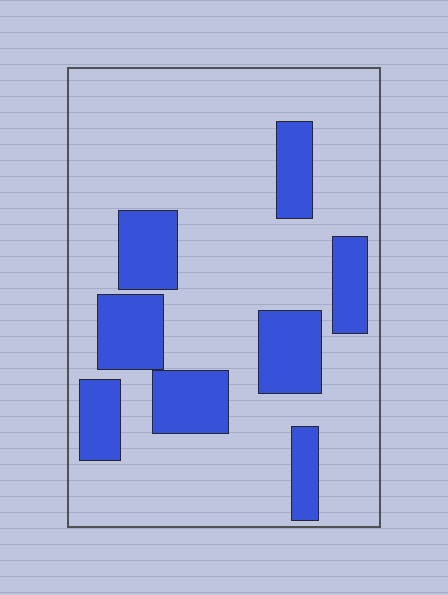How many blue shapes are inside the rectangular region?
8.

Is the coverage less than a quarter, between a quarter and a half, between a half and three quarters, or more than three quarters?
Less than a quarter.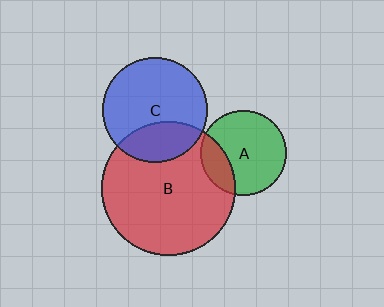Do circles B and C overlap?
Yes.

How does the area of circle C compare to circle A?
Approximately 1.5 times.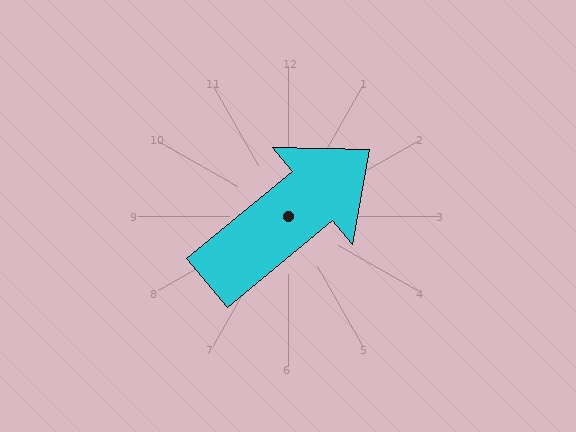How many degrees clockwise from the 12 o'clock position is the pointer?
Approximately 50 degrees.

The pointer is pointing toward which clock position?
Roughly 2 o'clock.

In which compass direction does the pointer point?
Northeast.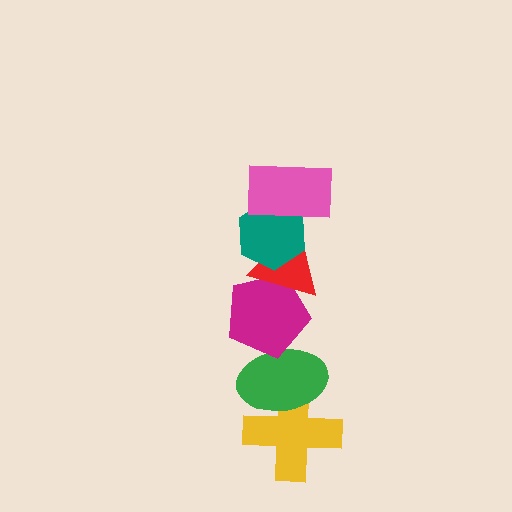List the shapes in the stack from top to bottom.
From top to bottom: the pink rectangle, the teal hexagon, the red triangle, the magenta pentagon, the green ellipse, the yellow cross.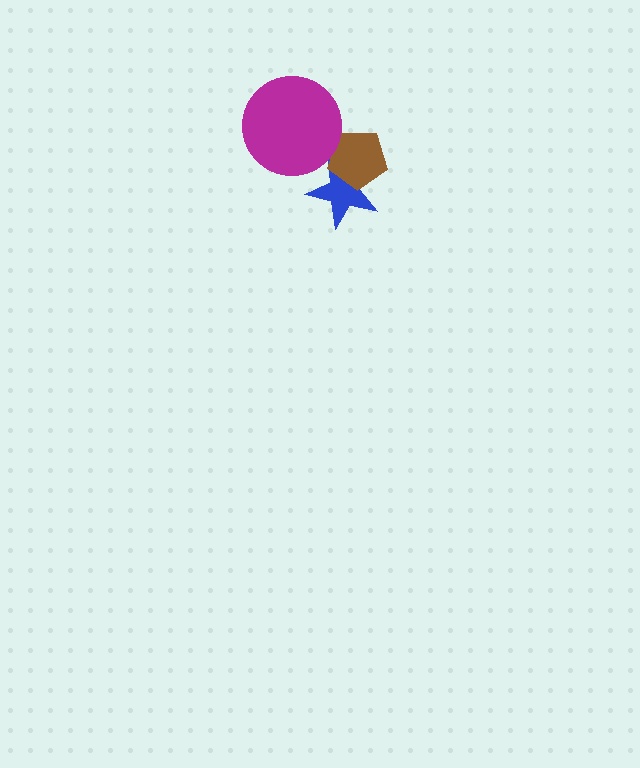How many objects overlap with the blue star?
1 object overlaps with the blue star.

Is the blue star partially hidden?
Yes, it is partially covered by another shape.